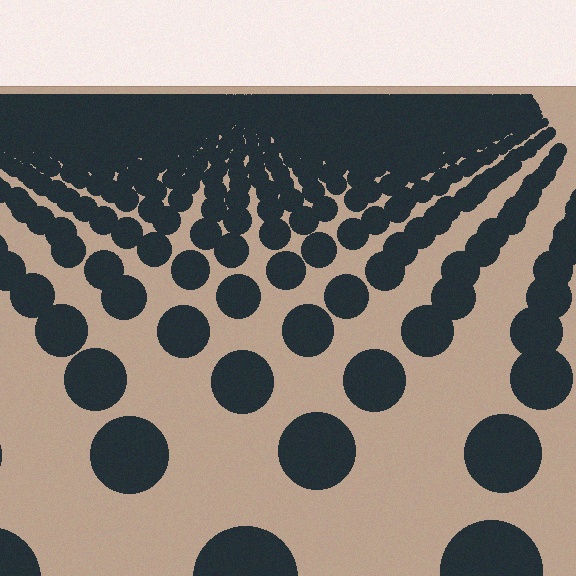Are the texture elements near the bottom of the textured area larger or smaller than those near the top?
Larger. Near the bottom, elements are closer to the viewer and appear at a bigger on-screen size.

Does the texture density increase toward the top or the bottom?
Density increases toward the top.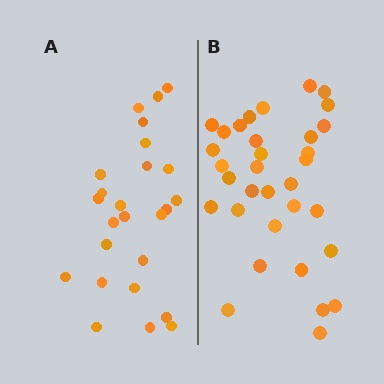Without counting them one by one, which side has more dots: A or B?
Region B (the right region) has more dots.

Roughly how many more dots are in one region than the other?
Region B has roughly 8 or so more dots than region A.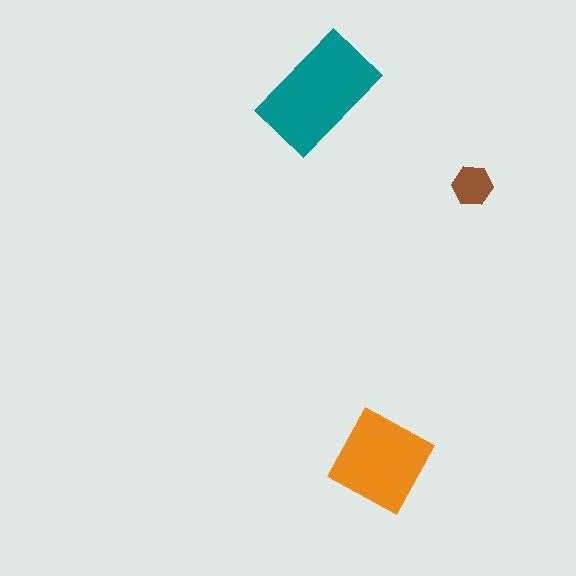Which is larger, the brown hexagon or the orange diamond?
The orange diamond.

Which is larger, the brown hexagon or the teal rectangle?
The teal rectangle.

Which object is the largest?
The teal rectangle.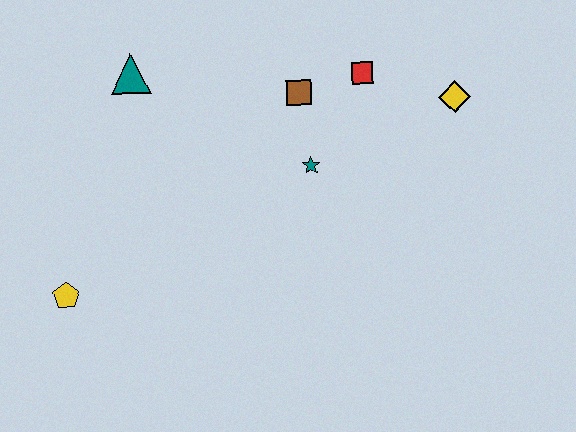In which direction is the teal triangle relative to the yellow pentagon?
The teal triangle is above the yellow pentagon.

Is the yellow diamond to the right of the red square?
Yes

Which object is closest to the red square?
The brown square is closest to the red square.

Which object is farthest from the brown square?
The yellow pentagon is farthest from the brown square.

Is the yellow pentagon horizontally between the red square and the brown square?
No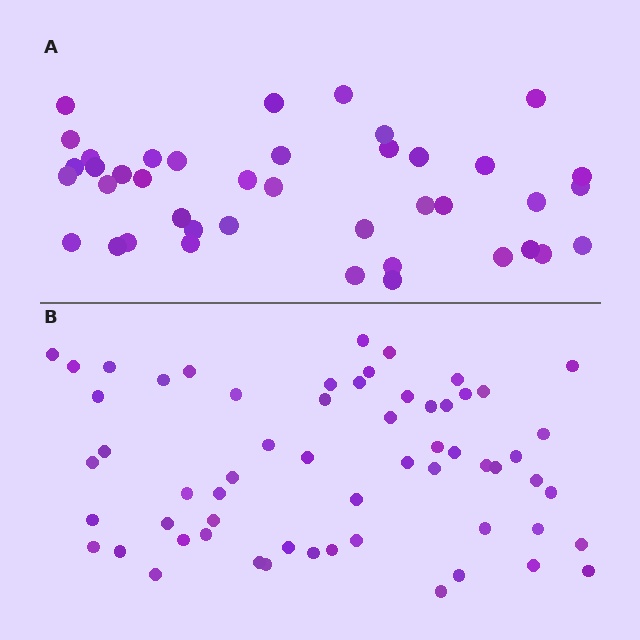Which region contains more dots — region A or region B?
Region B (the bottom region) has more dots.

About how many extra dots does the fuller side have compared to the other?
Region B has approximately 20 more dots than region A.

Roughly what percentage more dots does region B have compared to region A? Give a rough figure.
About 45% more.